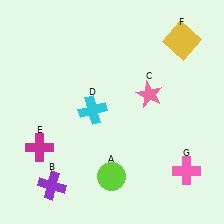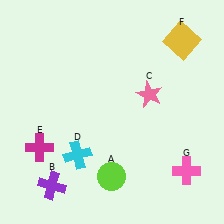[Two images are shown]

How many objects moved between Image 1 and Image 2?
1 object moved between the two images.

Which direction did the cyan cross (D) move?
The cyan cross (D) moved down.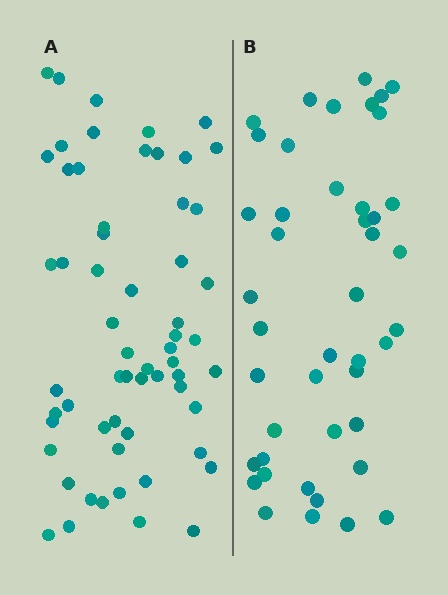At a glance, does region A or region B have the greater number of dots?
Region A (the left region) has more dots.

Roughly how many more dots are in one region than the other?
Region A has approximately 15 more dots than region B.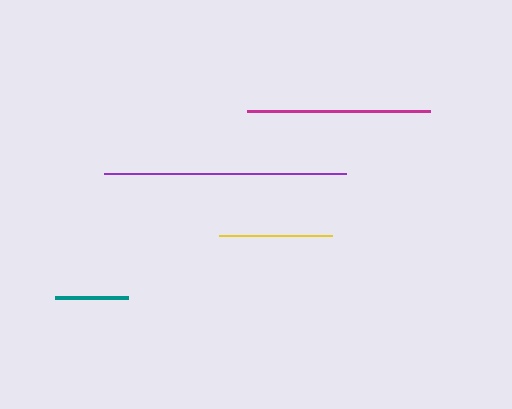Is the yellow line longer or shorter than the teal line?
The yellow line is longer than the teal line.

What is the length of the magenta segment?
The magenta segment is approximately 183 pixels long.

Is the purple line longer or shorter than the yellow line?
The purple line is longer than the yellow line.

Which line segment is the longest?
The purple line is the longest at approximately 242 pixels.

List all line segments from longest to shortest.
From longest to shortest: purple, magenta, yellow, teal.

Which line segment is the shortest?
The teal line is the shortest at approximately 73 pixels.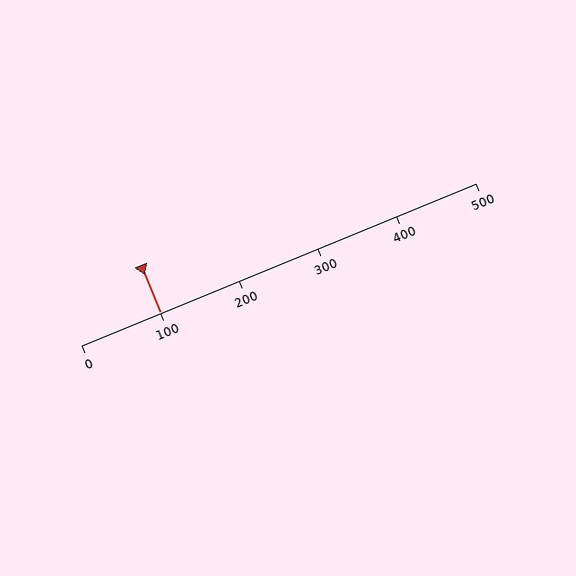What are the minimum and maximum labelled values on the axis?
The axis runs from 0 to 500.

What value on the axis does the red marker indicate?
The marker indicates approximately 100.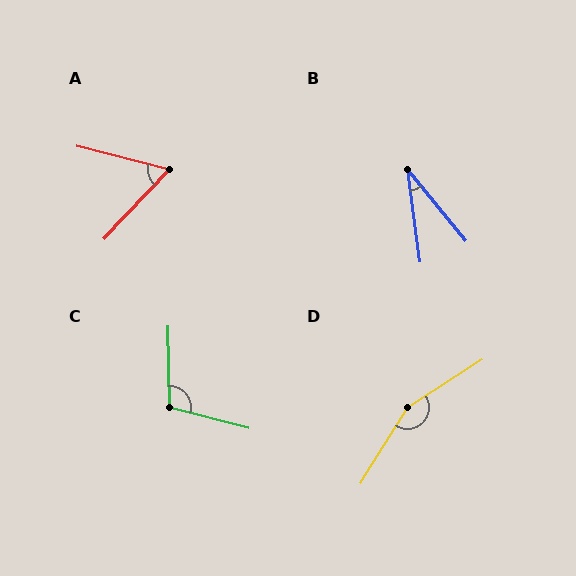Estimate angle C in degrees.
Approximately 105 degrees.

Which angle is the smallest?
B, at approximately 32 degrees.